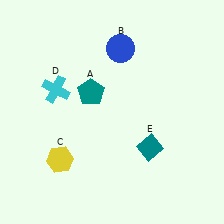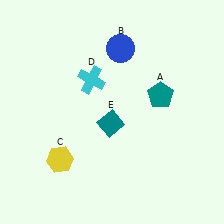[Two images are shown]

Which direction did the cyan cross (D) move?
The cyan cross (D) moved right.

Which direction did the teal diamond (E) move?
The teal diamond (E) moved left.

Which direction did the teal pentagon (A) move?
The teal pentagon (A) moved right.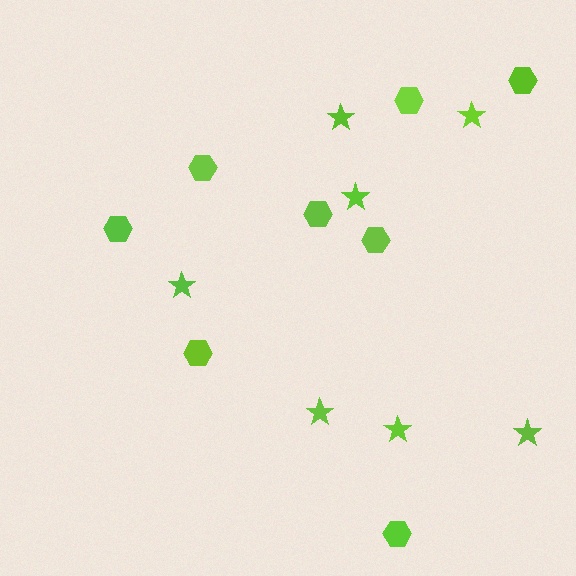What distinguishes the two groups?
There are 2 groups: one group of hexagons (8) and one group of stars (7).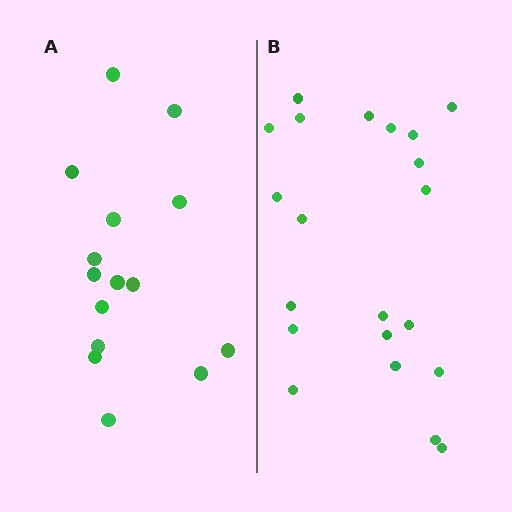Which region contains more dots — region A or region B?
Region B (the right region) has more dots.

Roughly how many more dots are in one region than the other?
Region B has about 6 more dots than region A.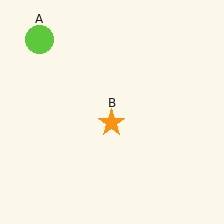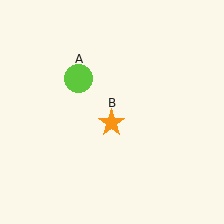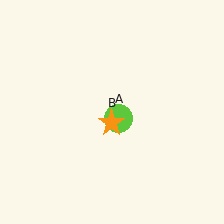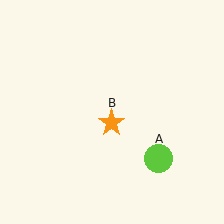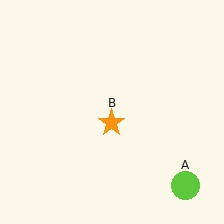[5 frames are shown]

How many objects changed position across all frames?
1 object changed position: lime circle (object A).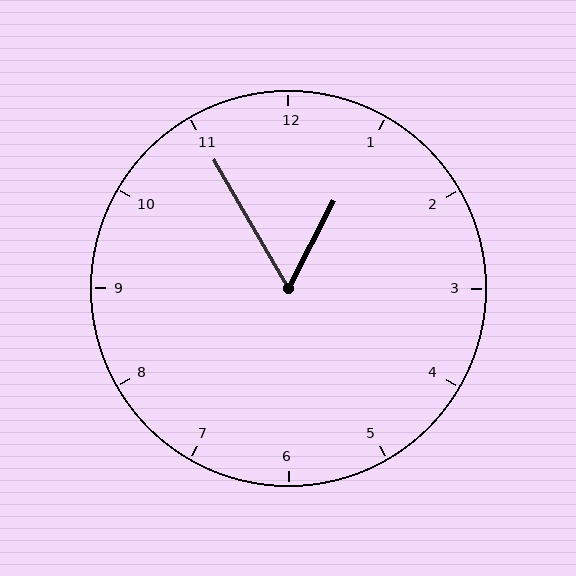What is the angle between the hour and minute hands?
Approximately 58 degrees.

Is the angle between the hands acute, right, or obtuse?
It is acute.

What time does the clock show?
12:55.